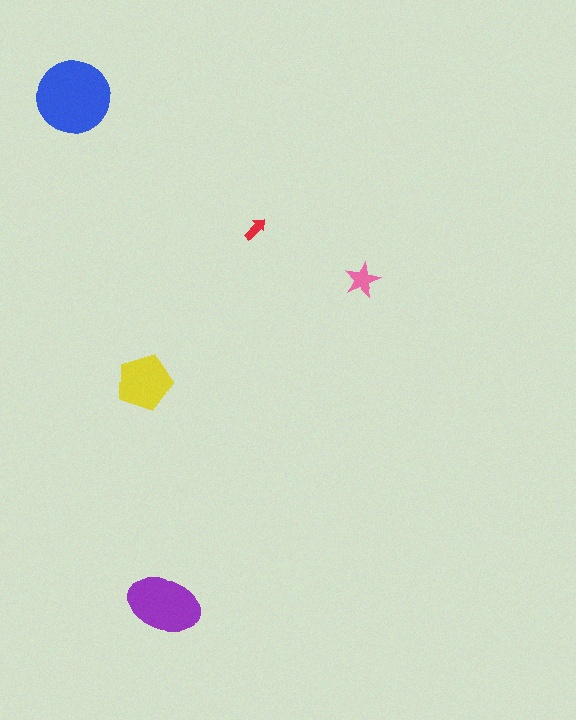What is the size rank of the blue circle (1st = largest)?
1st.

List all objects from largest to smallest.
The blue circle, the purple ellipse, the yellow pentagon, the pink star, the red arrow.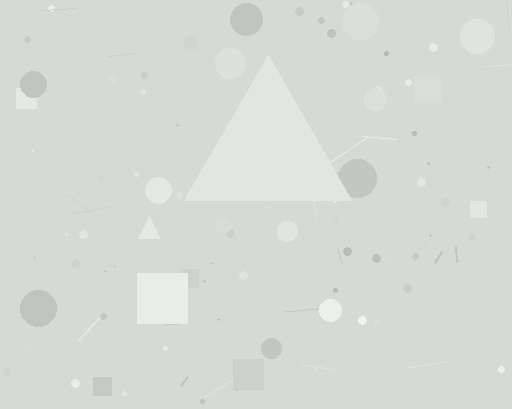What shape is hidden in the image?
A triangle is hidden in the image.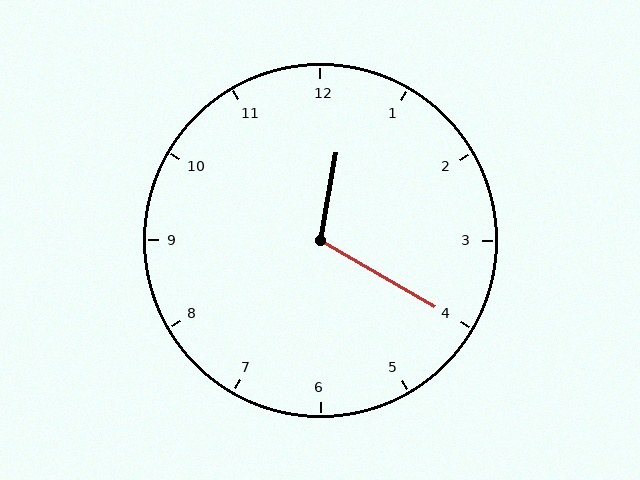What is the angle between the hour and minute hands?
Approximately 110 degrees.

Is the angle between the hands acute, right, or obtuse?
It is obtuse.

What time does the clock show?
12:20.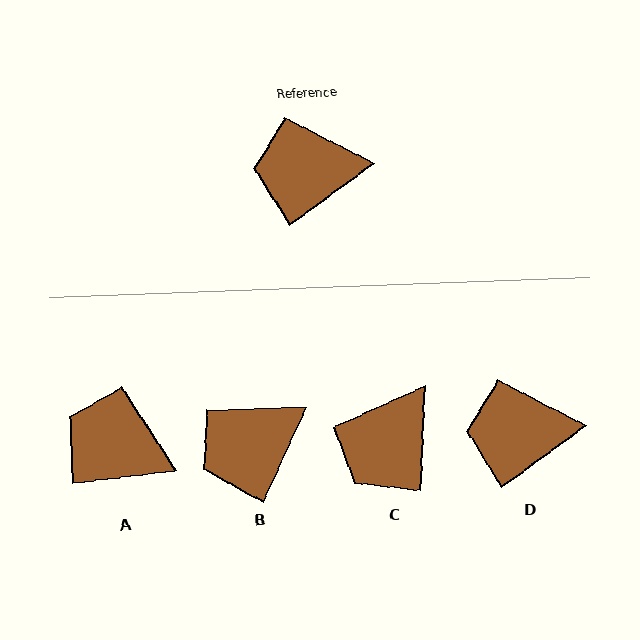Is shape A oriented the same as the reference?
No, it is off by about 29 degrees.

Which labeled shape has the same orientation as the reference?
D.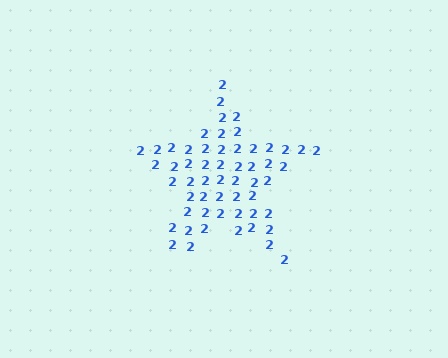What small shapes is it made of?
It is made of small digit 2's.